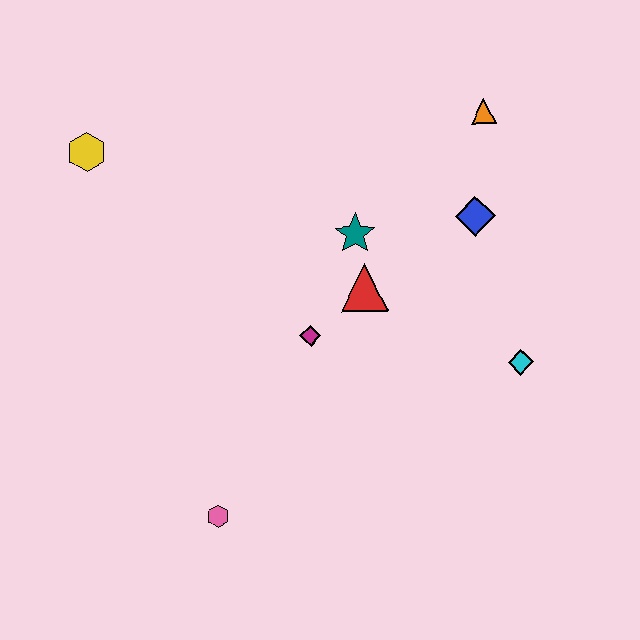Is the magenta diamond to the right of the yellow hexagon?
Yes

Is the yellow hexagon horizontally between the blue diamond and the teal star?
No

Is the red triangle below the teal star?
Yes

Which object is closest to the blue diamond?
The orange triangle is closest to the blue diamond.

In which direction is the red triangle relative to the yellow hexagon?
The red triangle is to the right of the yellow hexagon.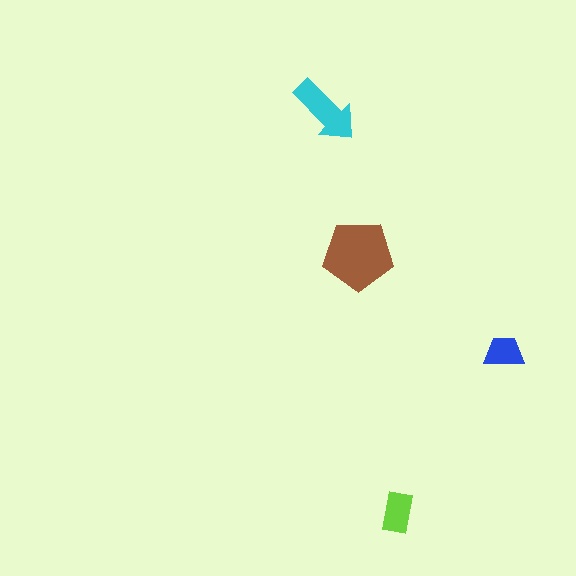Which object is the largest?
The brown pentagon.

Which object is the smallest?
The blue trapezoid.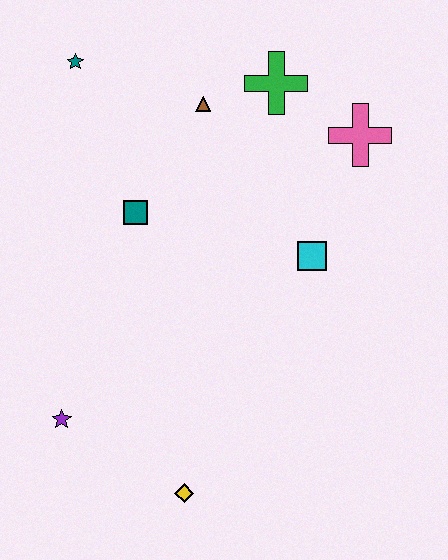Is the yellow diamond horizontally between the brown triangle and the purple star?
Yes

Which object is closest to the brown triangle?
The green cross is closest to the brown triangle.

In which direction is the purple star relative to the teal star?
The purple star is below the teal star.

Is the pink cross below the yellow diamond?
No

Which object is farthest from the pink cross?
The purple star is farthest from the pink cross.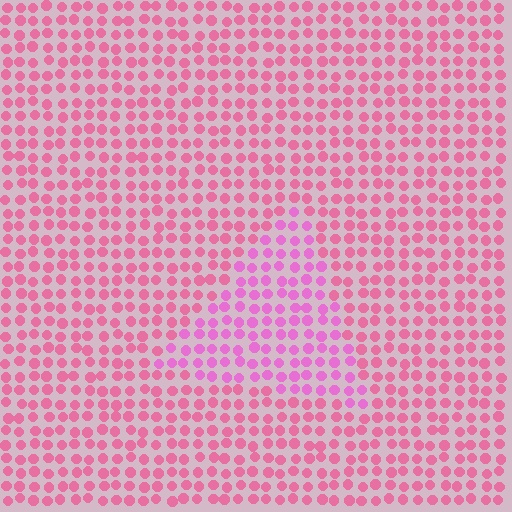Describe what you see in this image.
The image is filled with small pink elements in a uniform arrangement. A triangle-shaped region is visible where the elements are tinted to a slightly different hue, forming a subtle color boundary.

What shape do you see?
I see a triangle.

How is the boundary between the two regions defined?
The boundary is defined purely by a slight shift in hue (about 25 degrees). Spacing, size, and orientation are identical on both sides.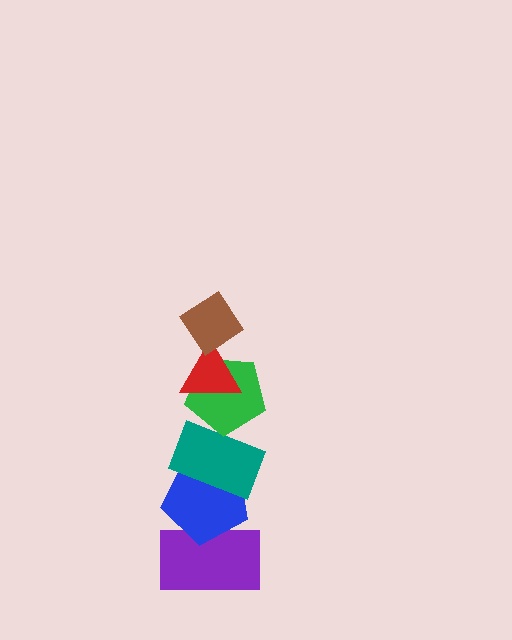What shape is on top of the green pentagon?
The red triangle is on top of the green pentagon.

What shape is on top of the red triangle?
The brown diamond is on top of the red triangle.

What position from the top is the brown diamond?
The brown diamond is 1st from the top.